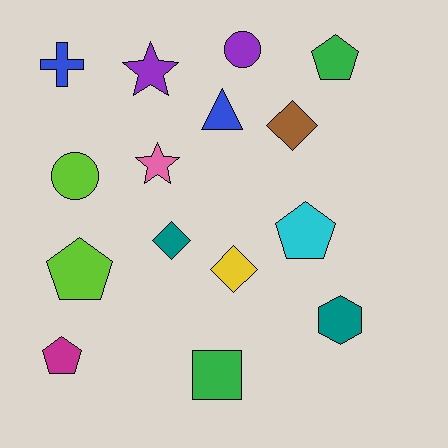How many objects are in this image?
There are 15 objects.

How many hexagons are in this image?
There is 1 hexagon.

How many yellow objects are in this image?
There is 1 yellow object.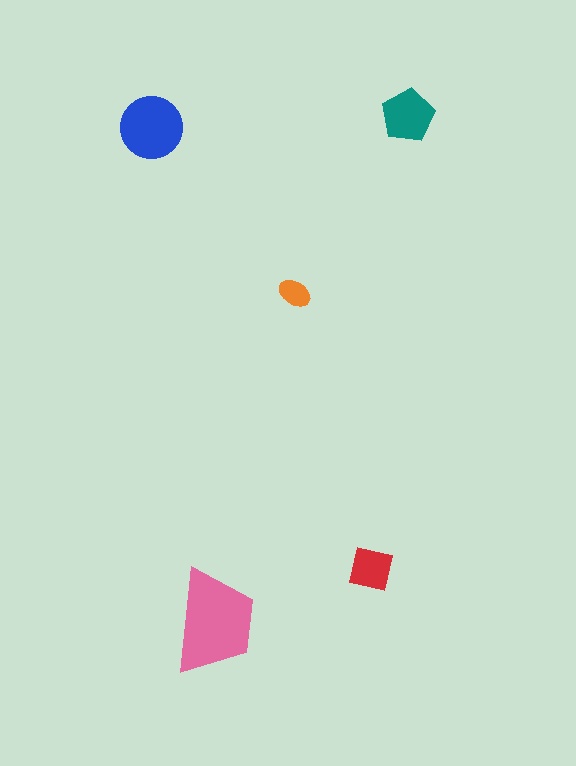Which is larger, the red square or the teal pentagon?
The teal pentagon.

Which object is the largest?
The pink trapezoid.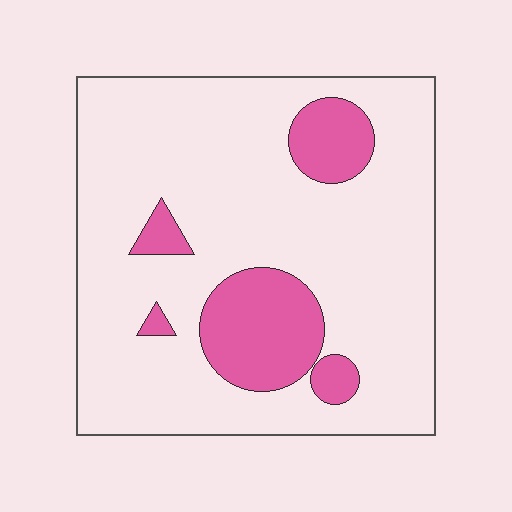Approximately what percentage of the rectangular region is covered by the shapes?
Approximately 20%.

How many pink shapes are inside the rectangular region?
5.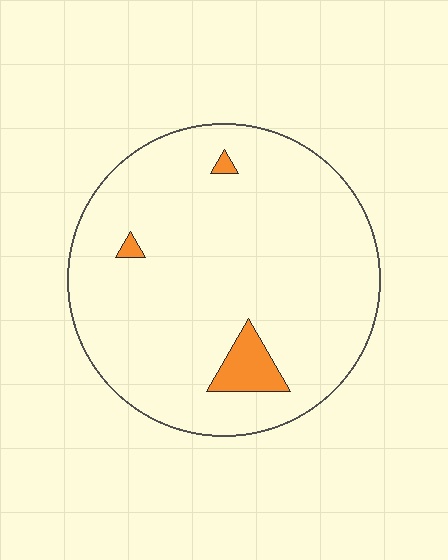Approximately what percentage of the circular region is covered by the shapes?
Approximately 5%.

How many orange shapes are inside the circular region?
3.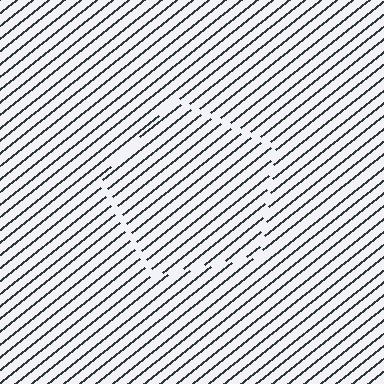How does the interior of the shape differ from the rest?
The interior of the shape contains the same grating, shifted by half a period — the contour is defined by the phase discontinuity where line-ends from the inner and outer gratings abut.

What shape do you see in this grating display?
An illusory pentagon. The interior of the shape contains the same grating, shifted by half a period — the contour is defined by the phase discontinuity where line-ends from the inner and outer gratings abut.